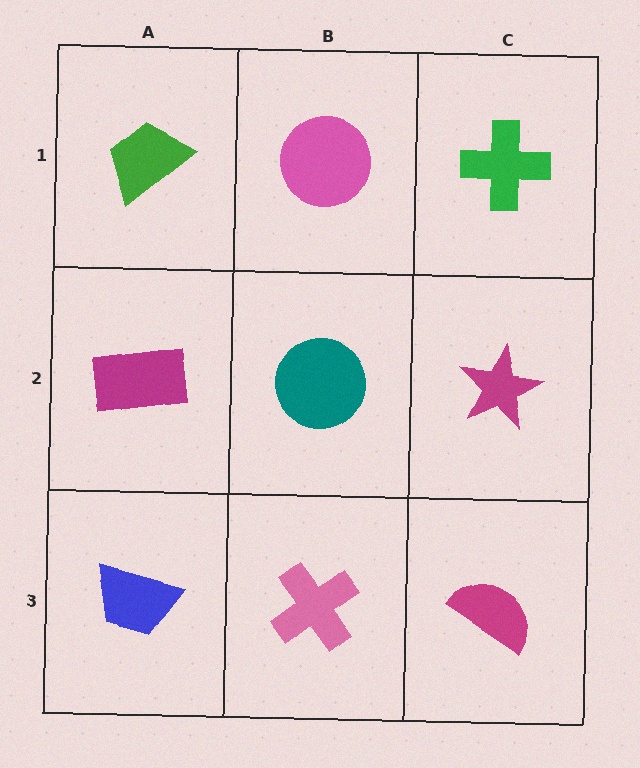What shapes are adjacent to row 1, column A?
A magenta rectangle (row 2, column A), a pink circle (row 1, column B).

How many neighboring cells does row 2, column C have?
3.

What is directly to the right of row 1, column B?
A green cross.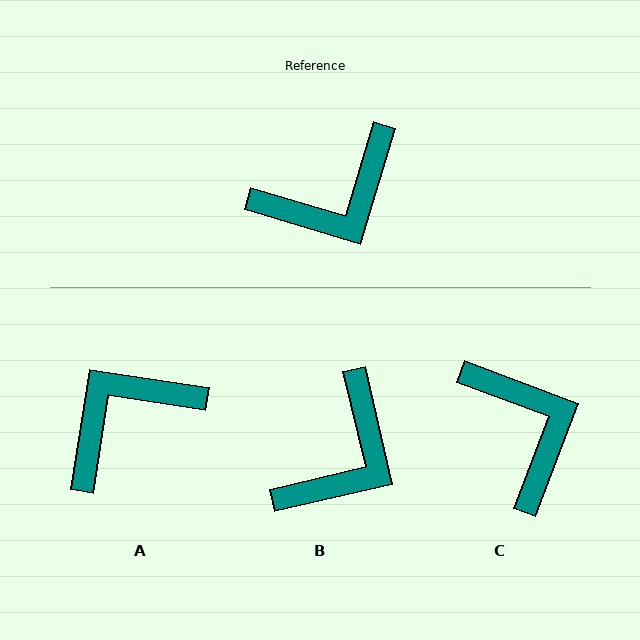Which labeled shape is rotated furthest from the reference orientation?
A, about 172 degrees away.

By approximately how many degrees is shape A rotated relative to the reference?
Approximately 172 degrees clockwise.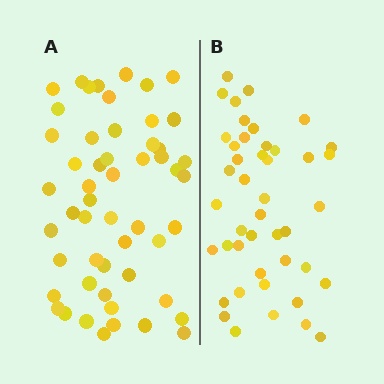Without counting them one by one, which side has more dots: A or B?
Region A (the left region) has more dots.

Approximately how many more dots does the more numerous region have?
Region A has roughly 8 or so more dots than region B.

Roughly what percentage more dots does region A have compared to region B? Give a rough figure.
About 20% more.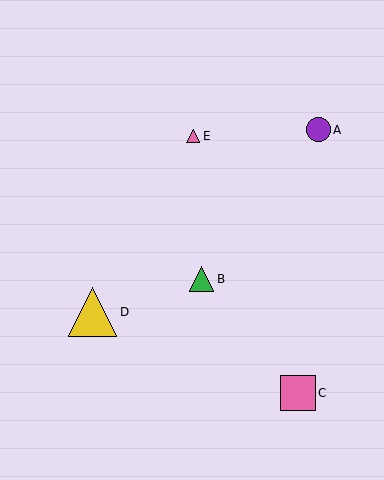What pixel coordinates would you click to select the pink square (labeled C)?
Click at (298, 393) to select the pink square C.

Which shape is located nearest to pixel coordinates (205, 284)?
The green triangle (labeled B) at (202, 279) is nearest to that location.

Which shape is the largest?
The yellow triangle (labeled D) is the largest.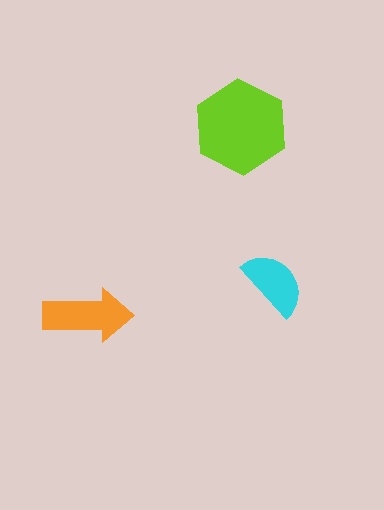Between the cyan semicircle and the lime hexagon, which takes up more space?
The lime hexagon.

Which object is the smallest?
The cyan semicircle.